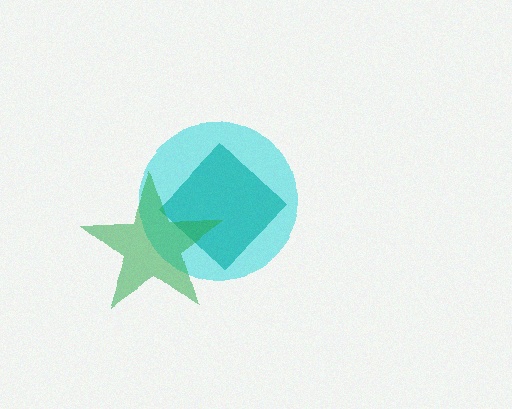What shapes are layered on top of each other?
The layered shapes are: a teal diamond, a cyan circle, a green star.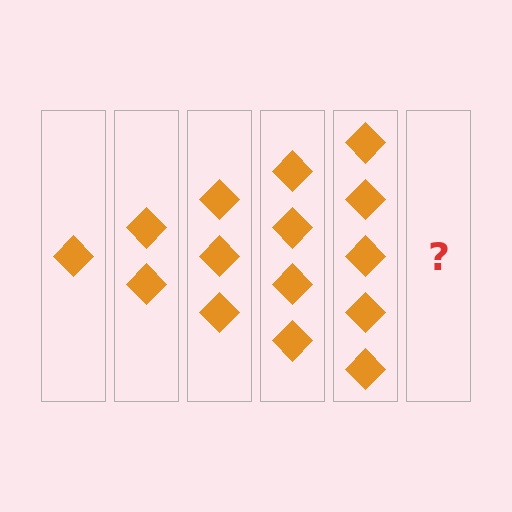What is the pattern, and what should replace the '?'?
The pattern is that each step adds one more diamond. The '?' should be 6 diamonds.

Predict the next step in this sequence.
The next step is 6 diamonds.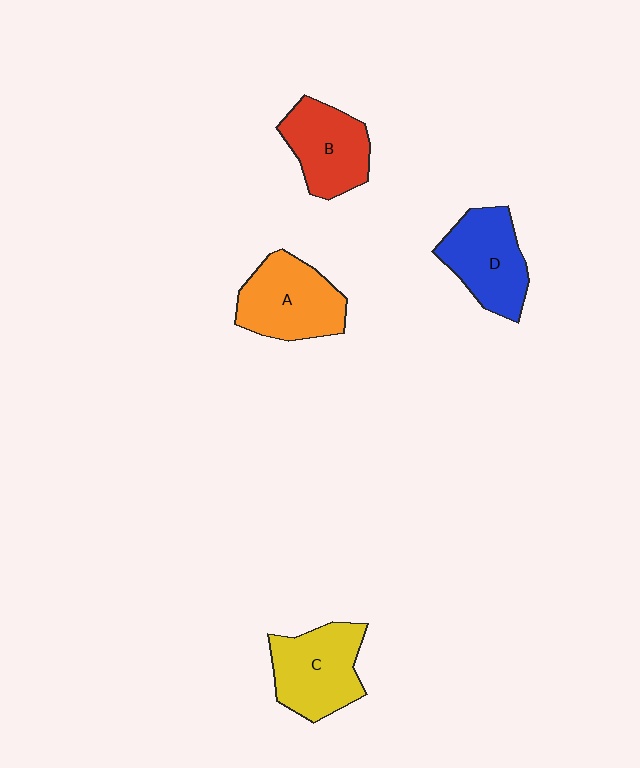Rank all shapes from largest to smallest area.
From largest to smallest: A (orange), C (yellow), D (blue), B (red).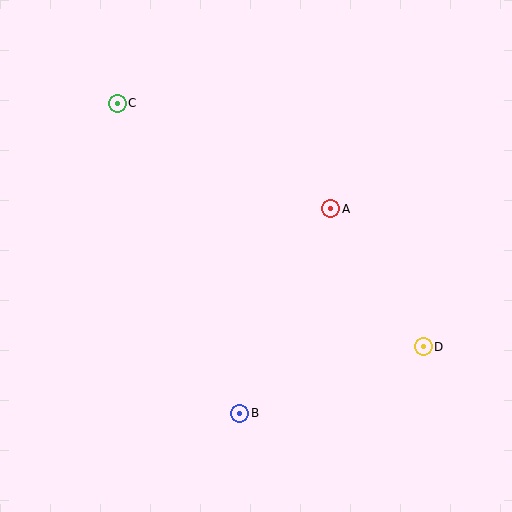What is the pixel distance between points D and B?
The distance between D and B is 195 pixels.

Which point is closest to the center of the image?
Point A at (331, 209) is closest to the center.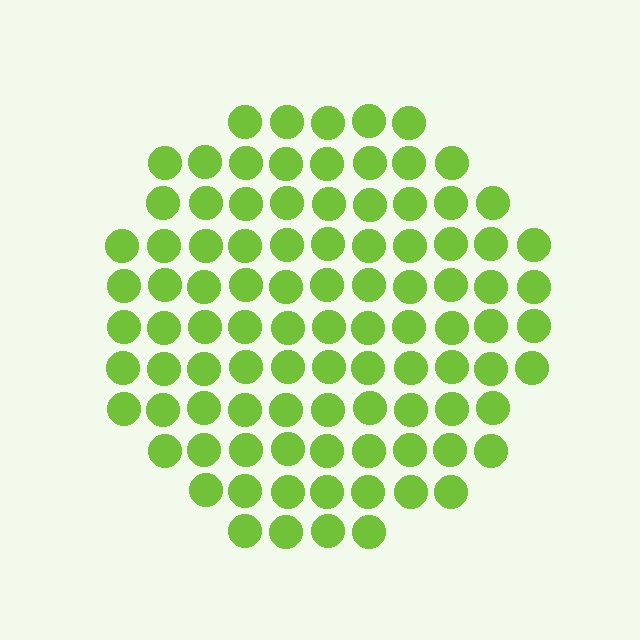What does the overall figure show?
The overall figure shows a circle.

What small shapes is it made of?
It is made of small circles.